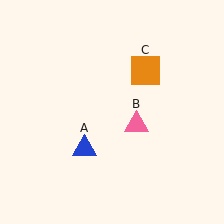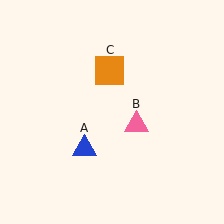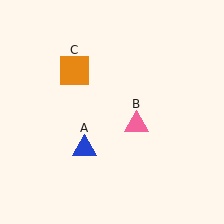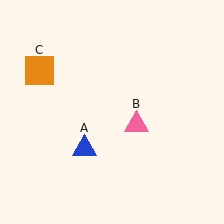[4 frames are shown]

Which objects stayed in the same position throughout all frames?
Blue triangle (object A) and pink triangle (object B) remained stationary.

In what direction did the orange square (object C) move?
The orange square (object C) moved left.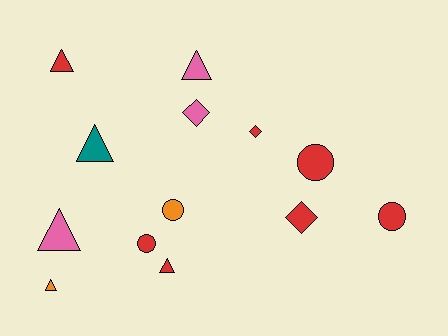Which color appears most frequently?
Red, with 7 objects.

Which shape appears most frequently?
Triangle, with 6 objects.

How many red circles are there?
There are 3 red circles.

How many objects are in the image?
There are 13 objects.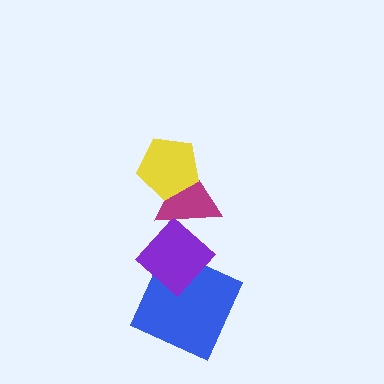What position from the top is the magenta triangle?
The magenta triangle is 2nd from the top.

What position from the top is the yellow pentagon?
The yellow pentagon is 1st from the top.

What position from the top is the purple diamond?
The purple diamond is 3rd from the top.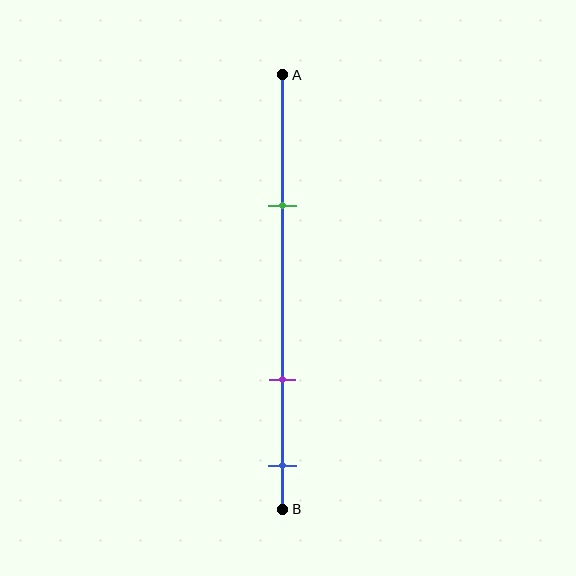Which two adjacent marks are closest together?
The purple and blue marks are the closest adjacent pair.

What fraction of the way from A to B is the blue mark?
The blue mark is approximately 90% (0.9) of the way from A to B.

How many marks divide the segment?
There are 3 marks dividing the segment.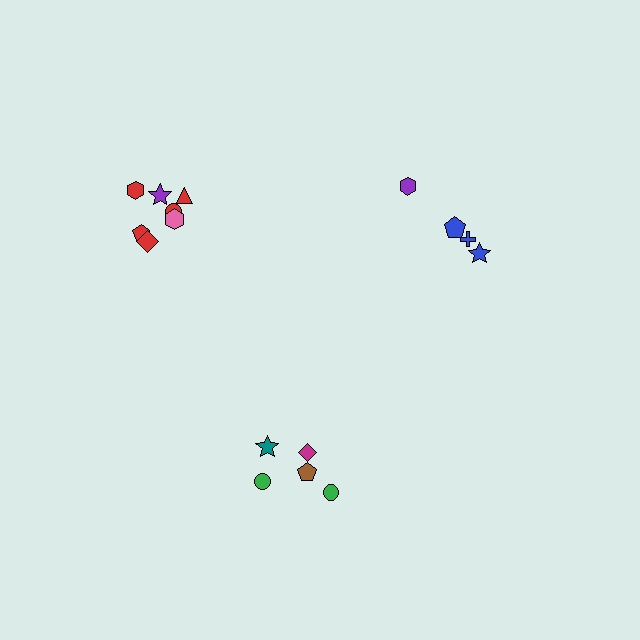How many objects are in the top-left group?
There are 7 objects.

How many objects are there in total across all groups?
There are 16 objects.